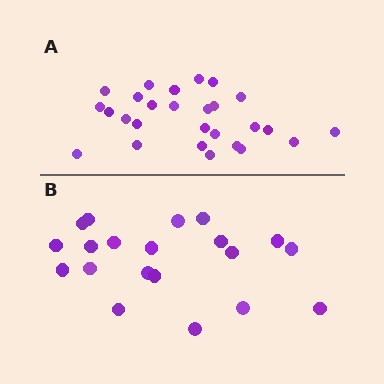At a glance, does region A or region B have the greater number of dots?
Region A (the top region) has more dots.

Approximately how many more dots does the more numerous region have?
Region A has roughly 8 or so more dots than region B.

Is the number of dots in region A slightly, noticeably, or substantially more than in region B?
Region A has noticeably more, but not dramatically so. The ratio is roughly 1.4 to 1.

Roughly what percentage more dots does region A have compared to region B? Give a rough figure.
About 35% more.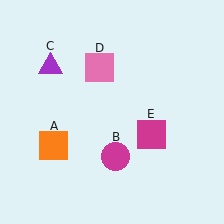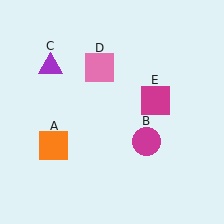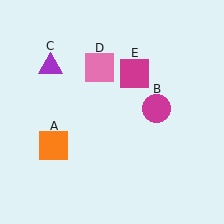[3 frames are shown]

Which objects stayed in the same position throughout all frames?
Orange square (object A) and purple triangle (object C) and pink square (object D) remained stationary.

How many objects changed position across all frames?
2 objects changed position: magenta circle (object B), magenta square (object E).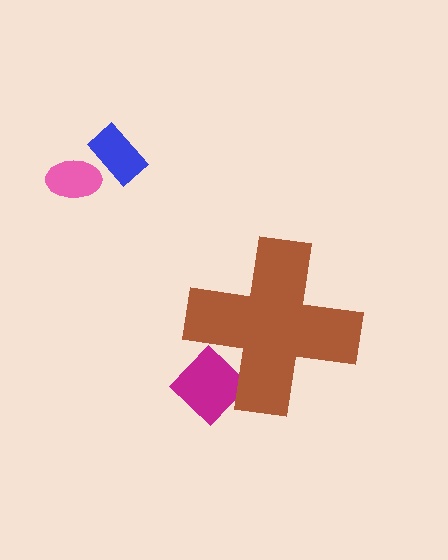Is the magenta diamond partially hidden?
Yes, the magenta diamond is partially hidden behind the brown cross.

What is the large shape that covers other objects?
A brown cross.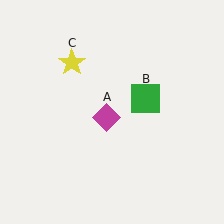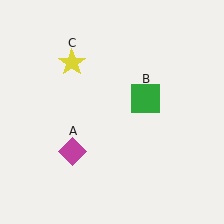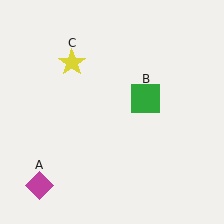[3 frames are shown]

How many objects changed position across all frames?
1 object changed position: magenta diamond (object A).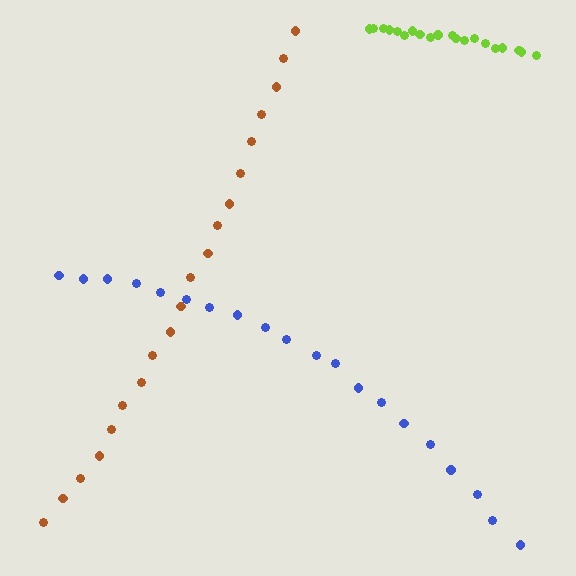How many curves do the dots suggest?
There are 3 distinct paths.